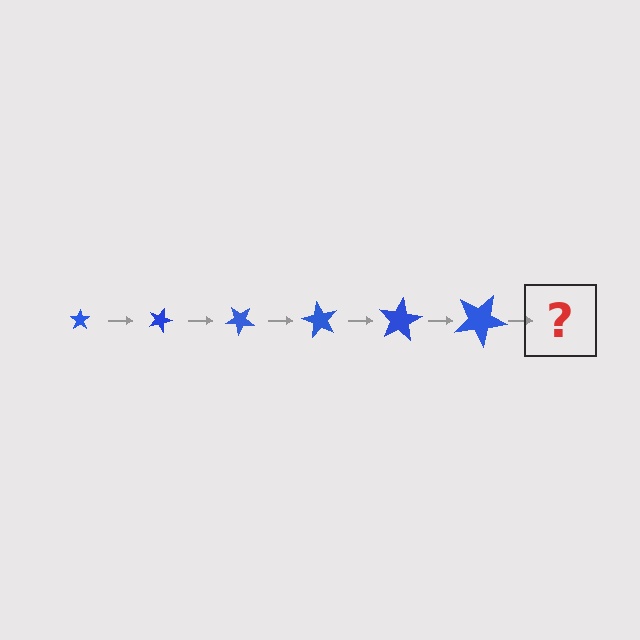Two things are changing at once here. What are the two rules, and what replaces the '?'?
The two rules are that the star grows larger each step and it rotates 20 degrees each step. The '?' should be a star, larger than the previous one and rotated 120 degrees from the start.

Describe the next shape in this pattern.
It should be a star, larger than the previous one and rotated 120 degrees from the start.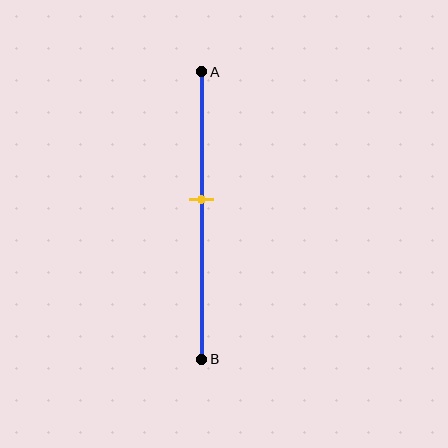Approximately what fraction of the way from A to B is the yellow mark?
The yellow mark is approximately 45% of the way from A to B.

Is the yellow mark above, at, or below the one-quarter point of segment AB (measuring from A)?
The yellow mark is below the one-quarter point of segment AB.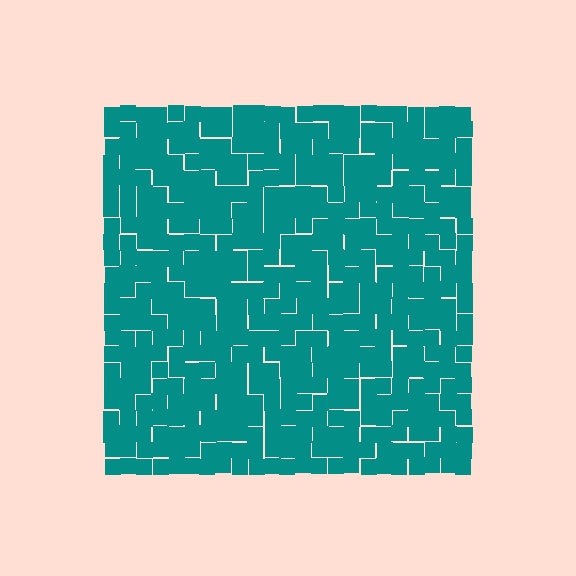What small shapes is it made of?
It is made of small squares.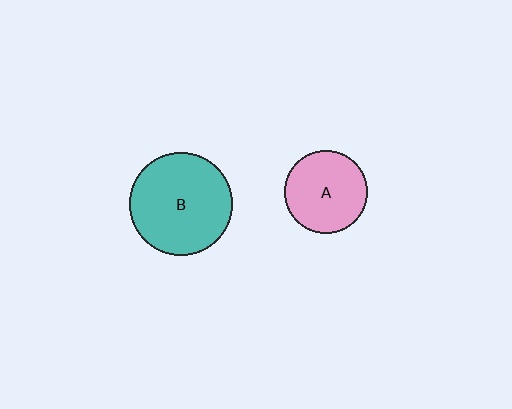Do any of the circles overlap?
No, none of the circles overlap.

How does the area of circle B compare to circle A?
Approximately 1.5 times.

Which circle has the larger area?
Circle B (teal).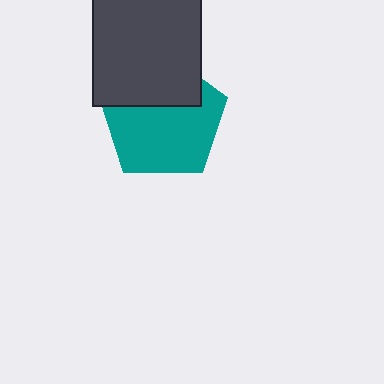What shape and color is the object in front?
The object in front is a dark gray rectangle.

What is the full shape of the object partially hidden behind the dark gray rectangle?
The partially hidden object is a teal pentagon.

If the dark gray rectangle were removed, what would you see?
You would see the complete teal pentagon.